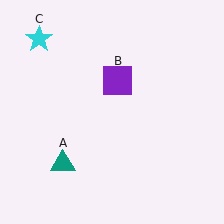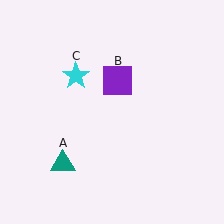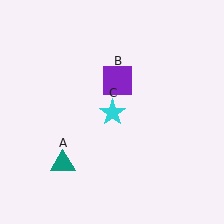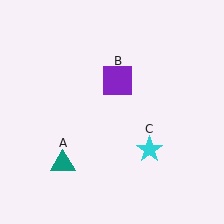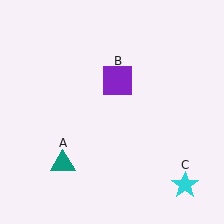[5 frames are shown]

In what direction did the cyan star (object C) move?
The cyan star (object C) moved down and to the right.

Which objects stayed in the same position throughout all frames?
Teal triangle (object A) and purple square (object B) remained stationary.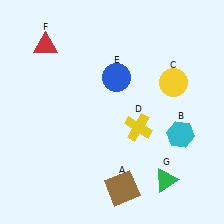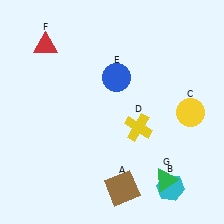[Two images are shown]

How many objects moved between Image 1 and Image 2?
2 objects moved between the two images.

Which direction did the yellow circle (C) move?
The yellow circle (C) moved down.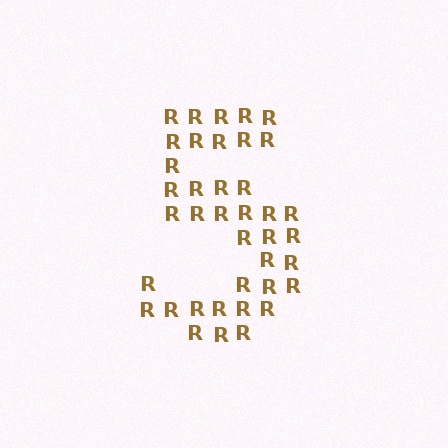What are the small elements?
The small elements are letter R's.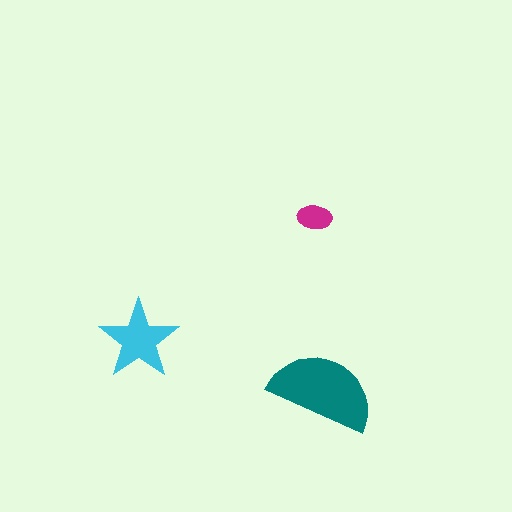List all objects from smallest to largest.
The magenta ellipse, the cyan star, the teal semicircle.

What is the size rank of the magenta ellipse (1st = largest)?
3rd.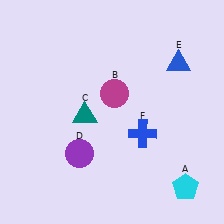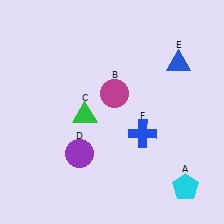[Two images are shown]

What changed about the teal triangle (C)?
In Image 1, C is teal. In Image 2, it changed to green.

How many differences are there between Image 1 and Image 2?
There is 1 difference between the two images.